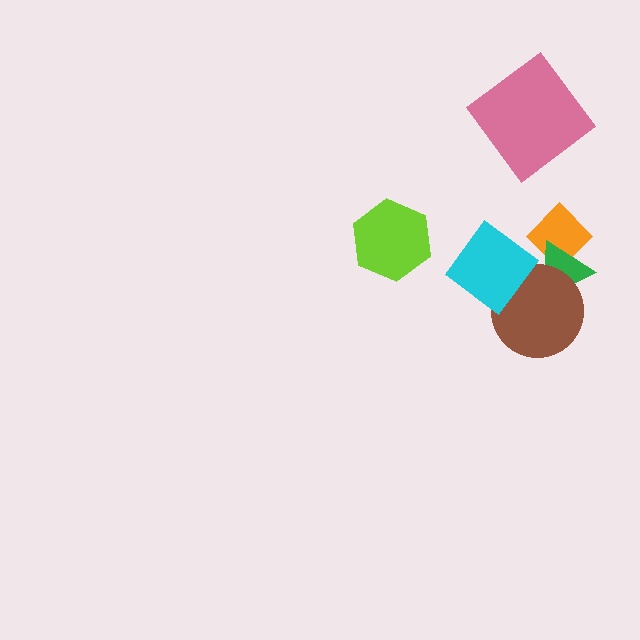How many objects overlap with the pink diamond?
0 objects overlap with the pink diamond.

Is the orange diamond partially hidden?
Yes, it is partially covered by another shape.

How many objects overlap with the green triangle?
2 objects overlap with the green triangle.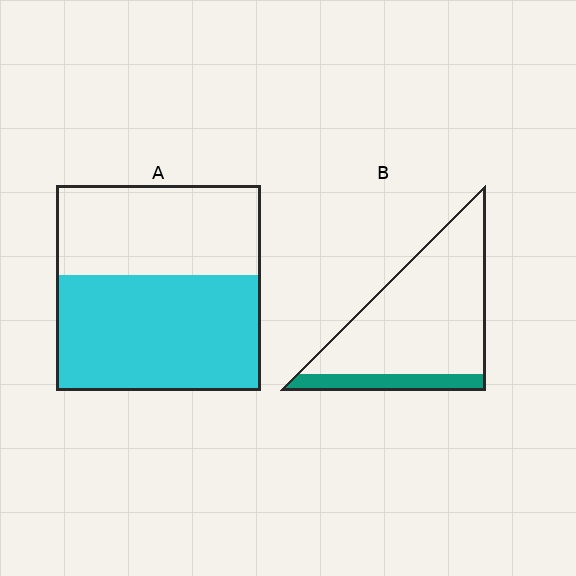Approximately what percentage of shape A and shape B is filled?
A is approximately 55% and B is approximately 15%.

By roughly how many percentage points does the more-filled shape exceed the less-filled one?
By roughly 40 percentage points (A over B).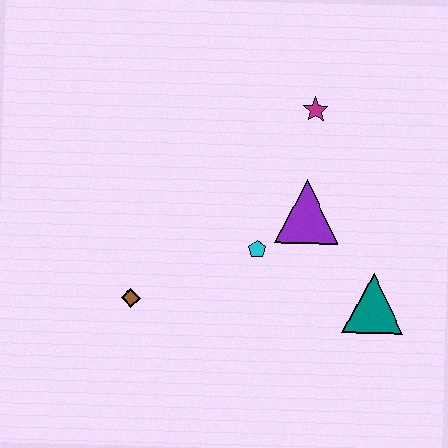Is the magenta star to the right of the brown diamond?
Yes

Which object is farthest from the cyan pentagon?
The magenta star is farthest from the cyan pentagon.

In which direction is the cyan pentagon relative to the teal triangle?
The cyan pentagon is to the left of the teal triangle.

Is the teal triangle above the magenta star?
No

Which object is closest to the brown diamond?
The cyan pentagon is closest to the brown diamond.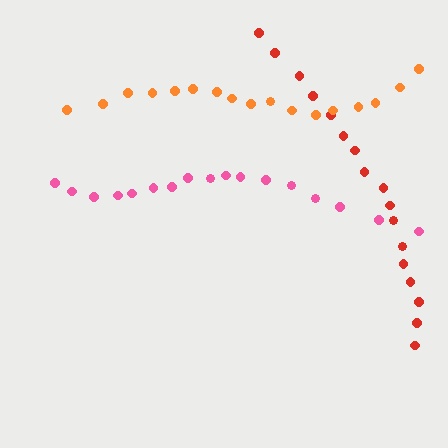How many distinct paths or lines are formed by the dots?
There are 3 distinct paths.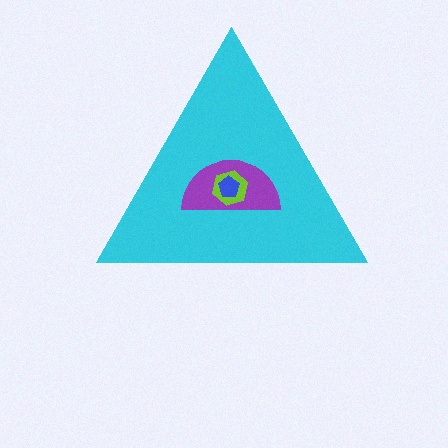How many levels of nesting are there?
4.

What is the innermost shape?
The blue pentagon.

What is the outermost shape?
The cyan triangle.